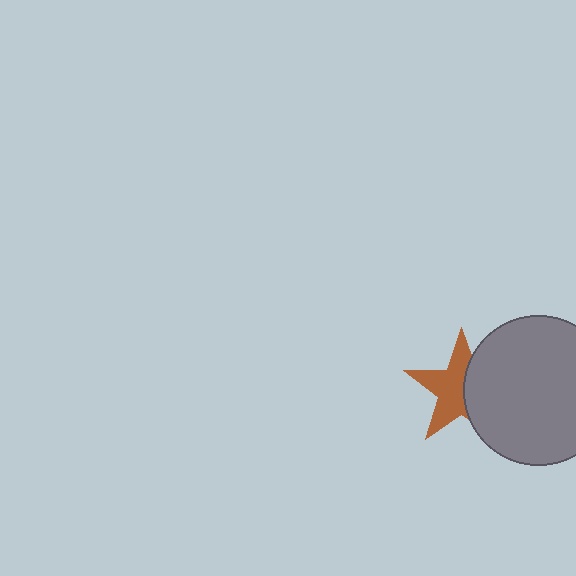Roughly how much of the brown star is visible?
About half of it is visible (roughly 57%).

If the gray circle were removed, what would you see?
You would see the complete brown star.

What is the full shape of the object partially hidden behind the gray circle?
The partially hidden object is a brown star.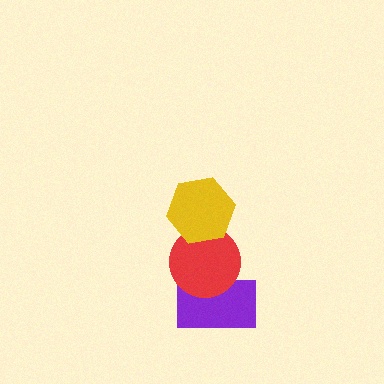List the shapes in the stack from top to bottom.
From top to bottom: the yellow hexagon, the red circle, the purple rectangle.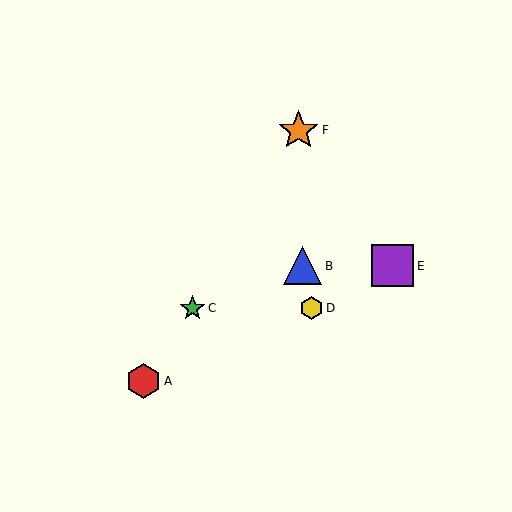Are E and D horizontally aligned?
No, E is at y≈266 and D is at y≈308.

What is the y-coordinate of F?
Object F is at y≈130.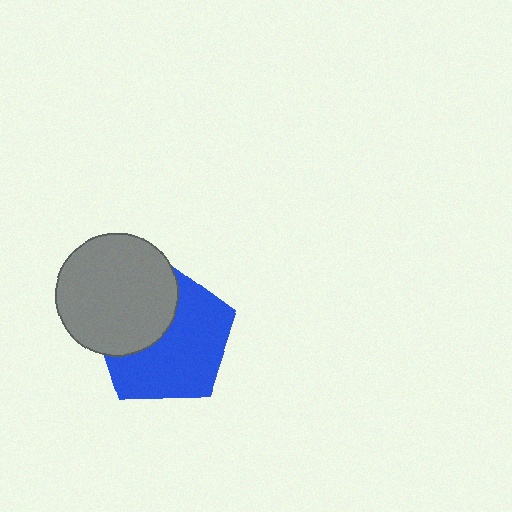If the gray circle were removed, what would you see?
You would see the complete blue pentagon.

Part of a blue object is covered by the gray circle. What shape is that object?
It is a pentagon.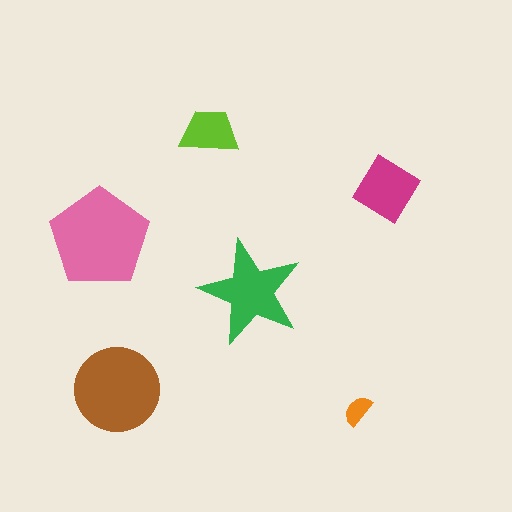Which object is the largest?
The pink pentagon.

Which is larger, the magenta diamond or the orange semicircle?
The magenta diamond.